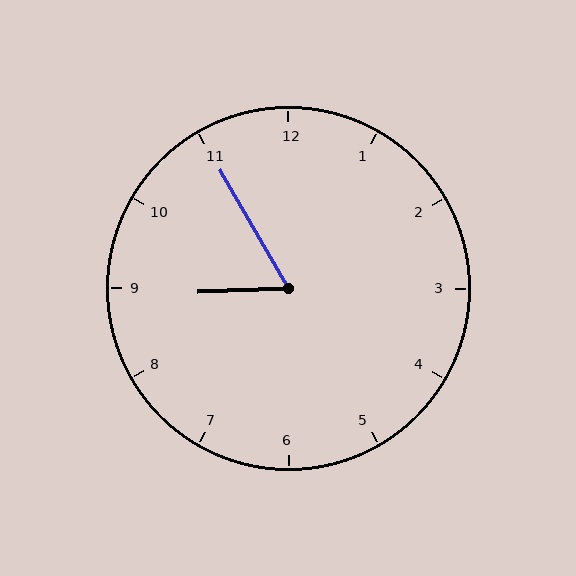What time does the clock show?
8:55.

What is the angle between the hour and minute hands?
Approximately 62 degrees.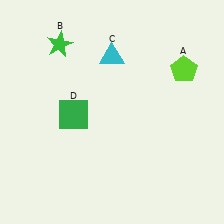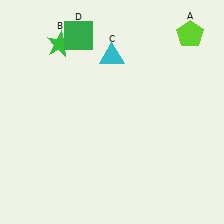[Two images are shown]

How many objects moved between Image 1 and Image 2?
2 objects moved between the two images.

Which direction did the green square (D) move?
The green square (D) moved up.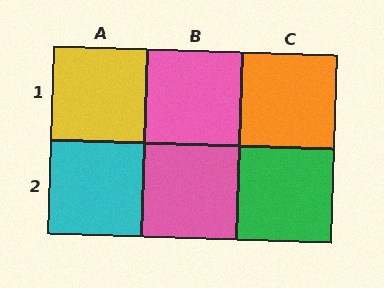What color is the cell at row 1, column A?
Yellow.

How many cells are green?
1 cell is green.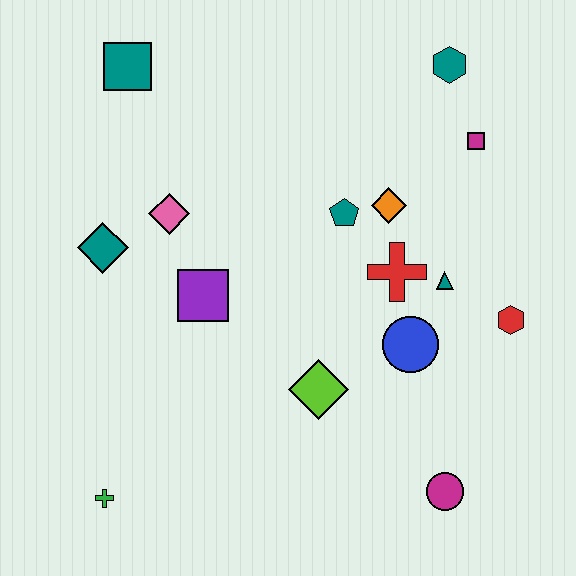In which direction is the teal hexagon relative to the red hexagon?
The teal hexagon is above the red hexagon.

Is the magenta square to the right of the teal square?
Yes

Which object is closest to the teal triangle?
The red cross is closest to the teal triangle.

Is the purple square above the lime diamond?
Yes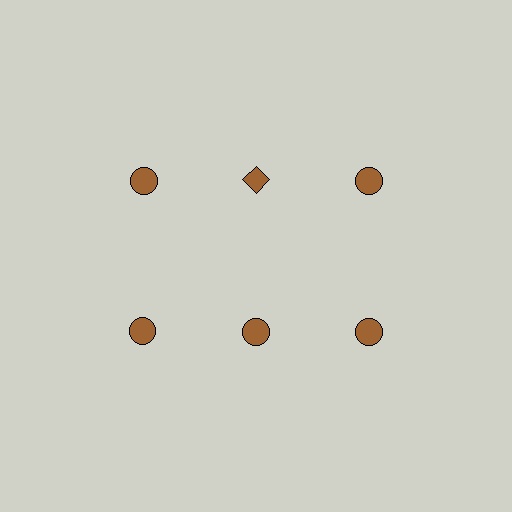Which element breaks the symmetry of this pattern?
The brown diamond in the top row, second from left column breaks the symmetry. All other shapes are brown circles.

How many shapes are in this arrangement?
There are 6 shapes arranged in a grid pattern.